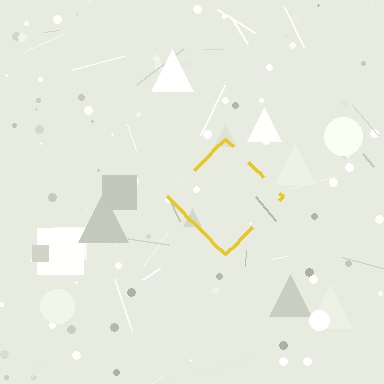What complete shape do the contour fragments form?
The contour fragments form a diamond.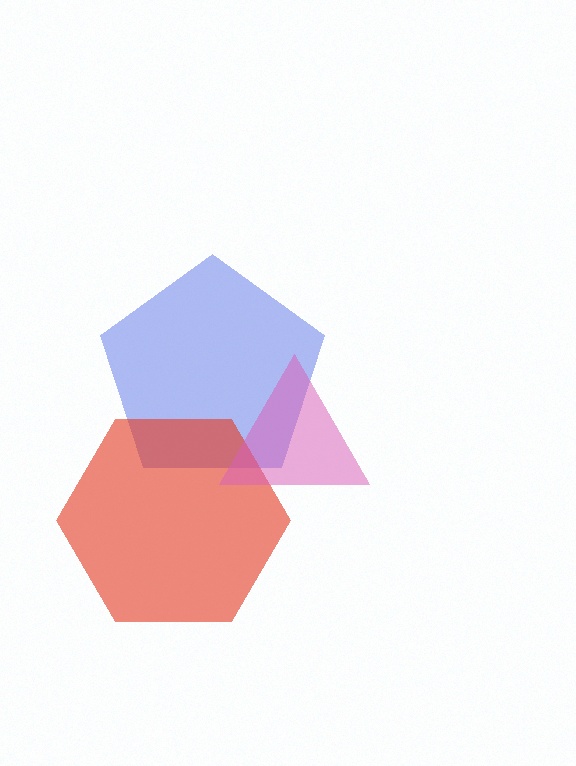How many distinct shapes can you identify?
There are 3 distinct shapes: a blue pentagon, a red hexagon, a pink triangle.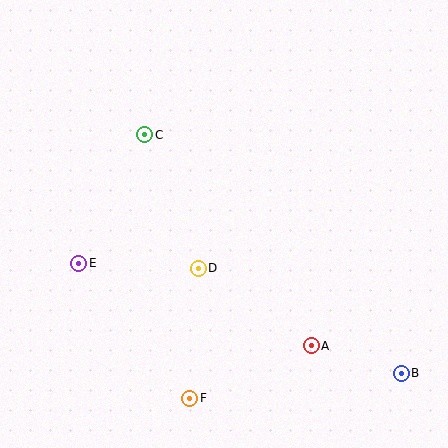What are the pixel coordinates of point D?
Point D is at (198, 268).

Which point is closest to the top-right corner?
Point C is closest to the top-right corner.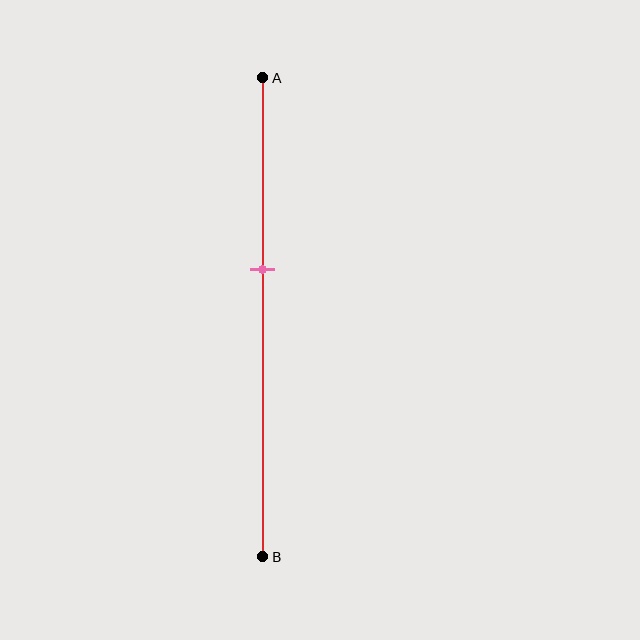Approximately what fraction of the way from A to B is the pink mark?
The pink mark is approximately 40% of the way from A to B.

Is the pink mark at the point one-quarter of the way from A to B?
No, the mark is at about 40% from A, not at the 25% one-quarter point.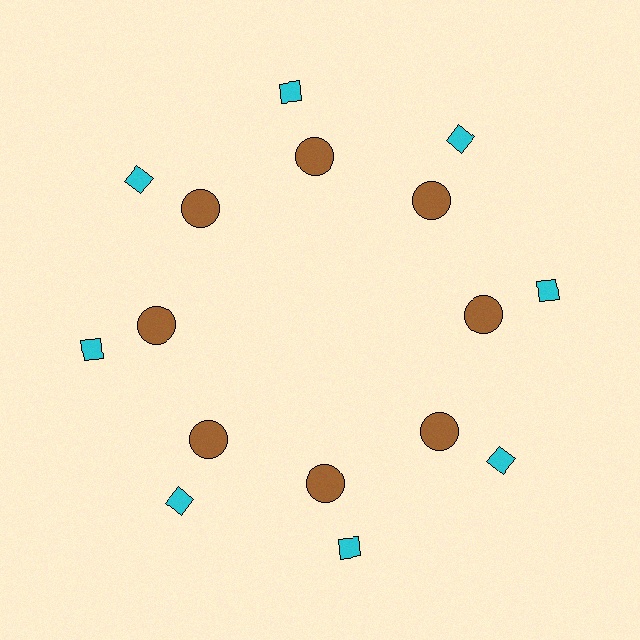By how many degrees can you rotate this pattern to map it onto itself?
The pattern maps onto itself every 45 degrees of rotation.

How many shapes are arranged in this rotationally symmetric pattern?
There are 16 shapes, arranged in 8 groups of 2.